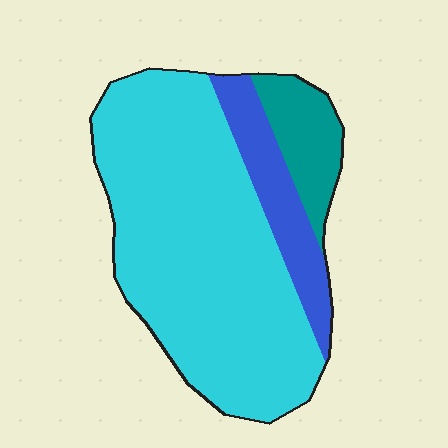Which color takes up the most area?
Cyan, at roughly 75%.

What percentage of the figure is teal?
Teal takes up about one eighth (1/8) of the figure.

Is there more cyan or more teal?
Cyan.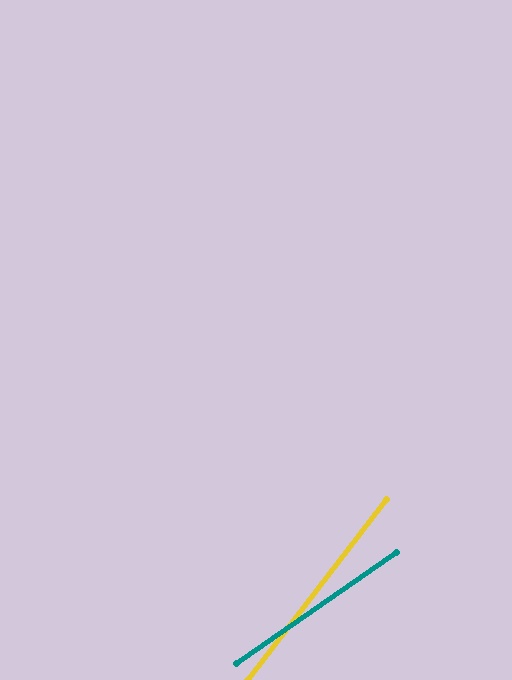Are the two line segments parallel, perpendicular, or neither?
Neither parallel nor perpendicular — they differ by about 18°.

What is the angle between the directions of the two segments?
Approximately 18 degrees.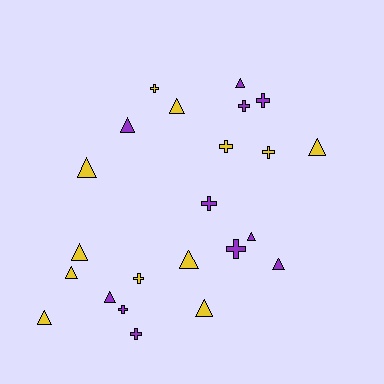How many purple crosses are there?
There are 6 purple crosses.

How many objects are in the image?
There are 23 objects.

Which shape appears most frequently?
Triangle, with 13 objects.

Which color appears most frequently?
Yellow, with 12 objects.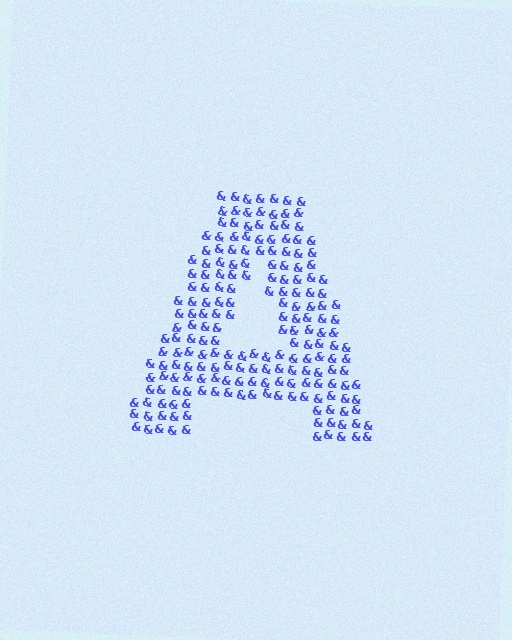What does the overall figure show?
The overall figure shows the letter A.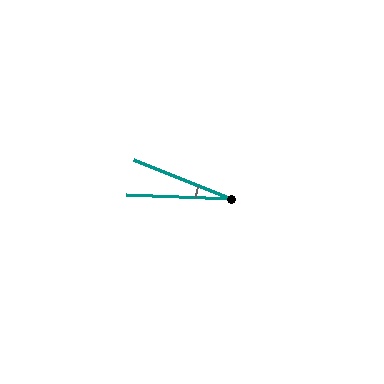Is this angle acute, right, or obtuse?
It is acute.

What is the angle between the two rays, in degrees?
Approximately 19 degrees.